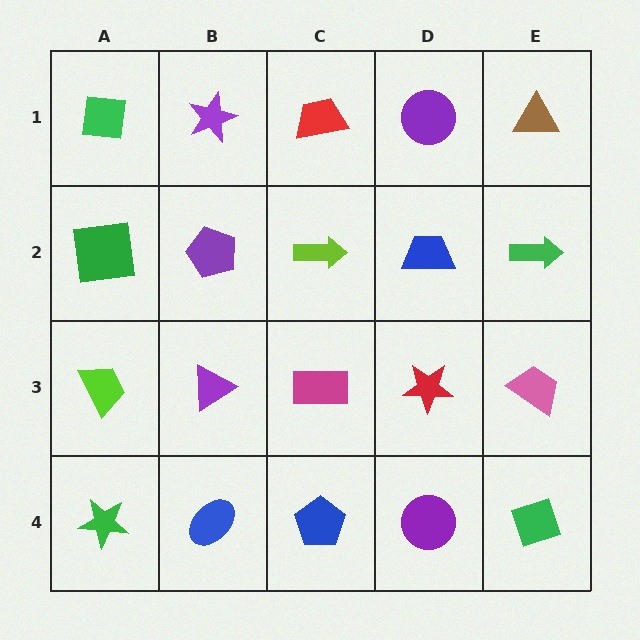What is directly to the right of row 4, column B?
A blue pentagon.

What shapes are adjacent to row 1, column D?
A blue trapezoid (row 2, column D), a red trapezoid (row 1, column C), a brown triangle (row 1, column E).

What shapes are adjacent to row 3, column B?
A purple pentagon (row 2, column B), a blue ellipse (row 4, column B), a lime trapezoid (row 3, column A), a magenta rectangle (row 3, column C).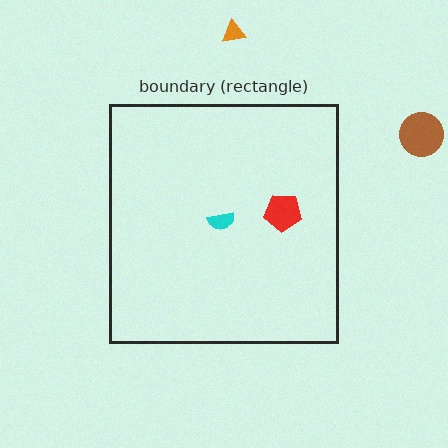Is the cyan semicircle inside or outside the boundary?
Inside.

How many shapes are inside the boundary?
2 inside, 2 outside.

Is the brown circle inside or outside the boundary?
Outside.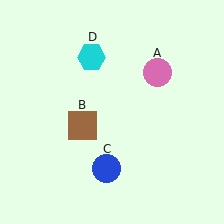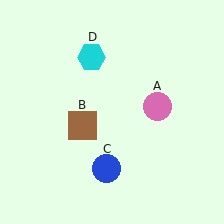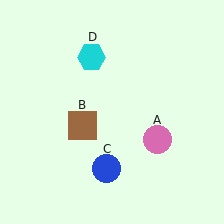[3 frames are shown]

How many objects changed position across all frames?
1 object changed position: pink circle (object A).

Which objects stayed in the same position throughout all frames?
Brown square (object B) and blue circle (object C) and cyan hexagon (object D) remained stationary.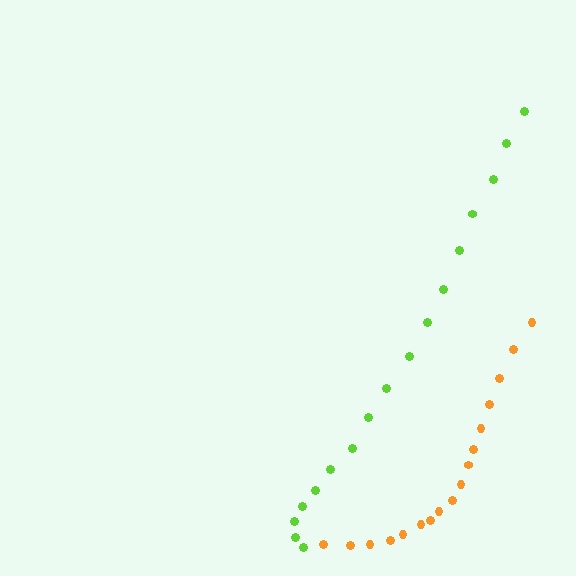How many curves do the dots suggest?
There are 2 distinct paths.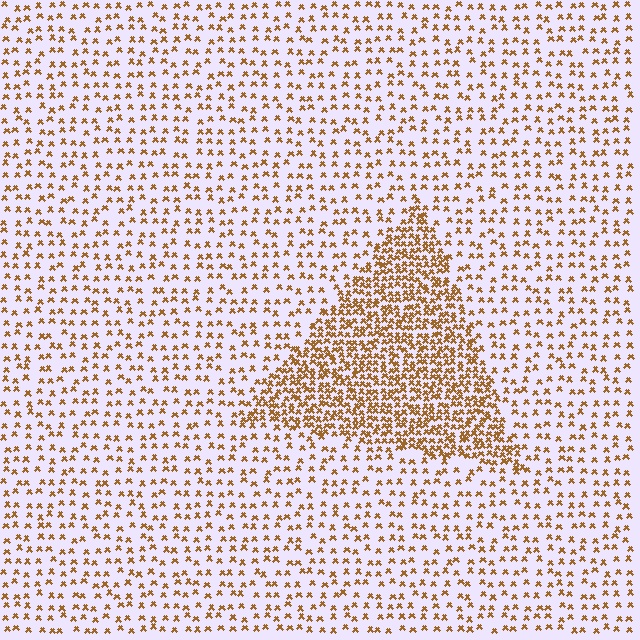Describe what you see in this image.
The image contains small brown elements arranged at two different densities. A triangle-shaped region is visible where the elements are more densely packed than the surrounding area.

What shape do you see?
I see a triangle.